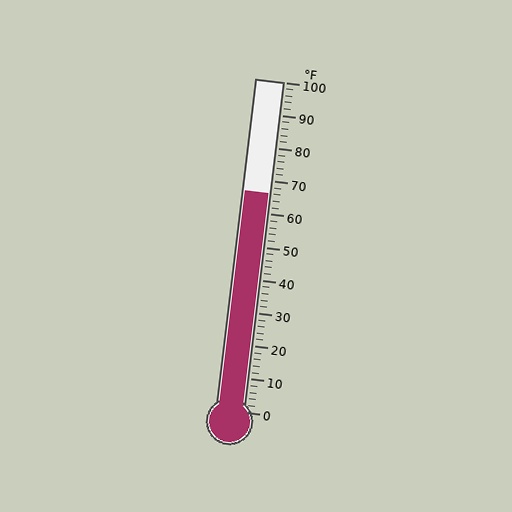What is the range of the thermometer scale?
The thermometer scale ranges from 0°F to 100°F.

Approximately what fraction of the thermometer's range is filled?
The thermometer is filled to approximately 65% of its range.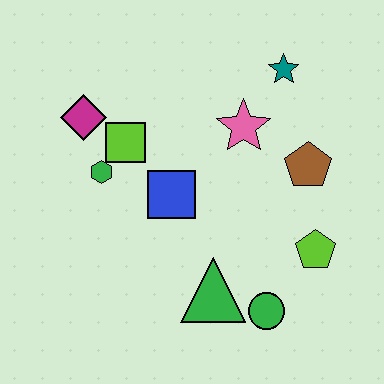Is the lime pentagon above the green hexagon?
No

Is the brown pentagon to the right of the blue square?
Yes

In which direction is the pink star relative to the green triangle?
The pink star is above the green triangle.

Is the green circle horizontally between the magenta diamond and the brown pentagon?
Yes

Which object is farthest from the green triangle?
The teal star is farthest from the green triangle.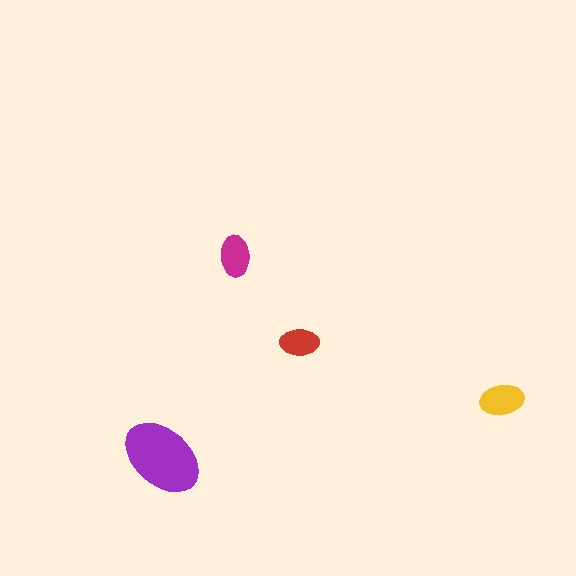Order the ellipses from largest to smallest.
the purple one, the yellow one, the magenta one, the red one.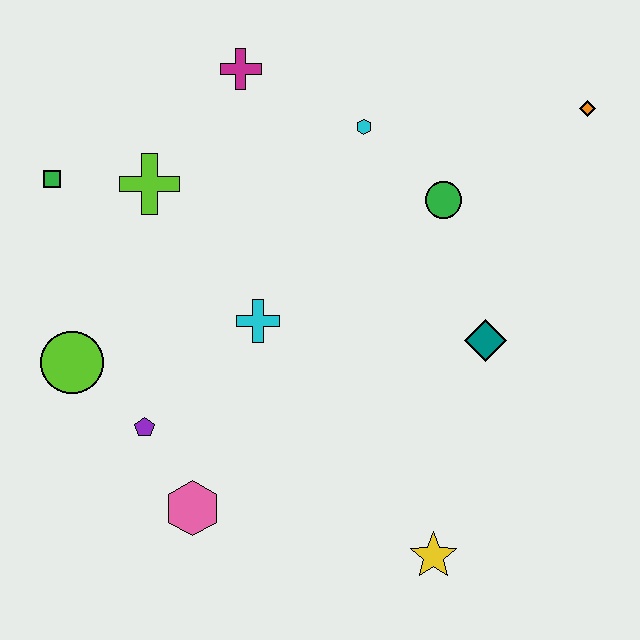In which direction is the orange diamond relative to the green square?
The orange diamond is to the right of the green square.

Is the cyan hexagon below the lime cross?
No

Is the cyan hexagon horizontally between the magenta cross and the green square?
No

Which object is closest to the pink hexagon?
The purple pentagon is closest to the pink hexagon.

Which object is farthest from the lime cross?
The yellow star is farthest from the lime cross.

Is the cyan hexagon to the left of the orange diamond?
Yes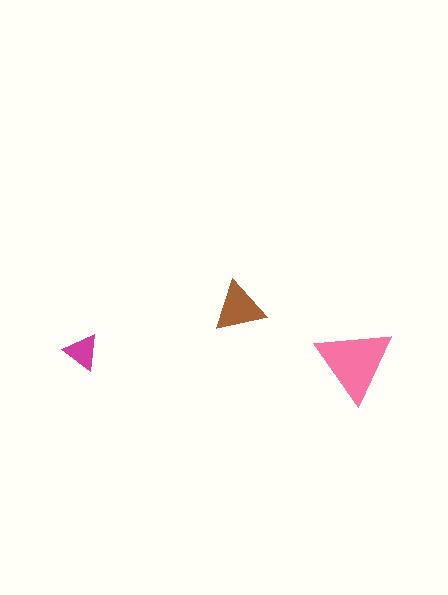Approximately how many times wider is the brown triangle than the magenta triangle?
About 1.5 times wider.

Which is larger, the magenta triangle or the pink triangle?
The pink one.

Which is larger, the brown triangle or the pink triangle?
The pink one.